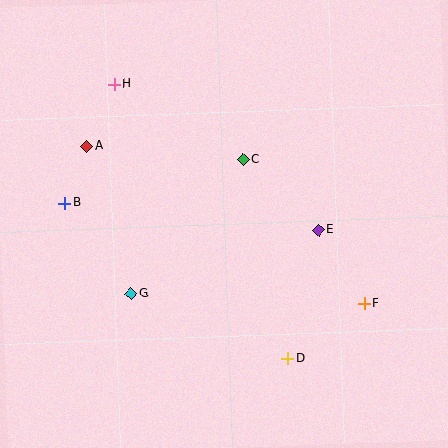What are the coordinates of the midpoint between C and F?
The midpoint between C and F is at (304, 231).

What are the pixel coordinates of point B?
Point B is at (65, 203).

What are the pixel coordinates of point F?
Point F is at (364, 303).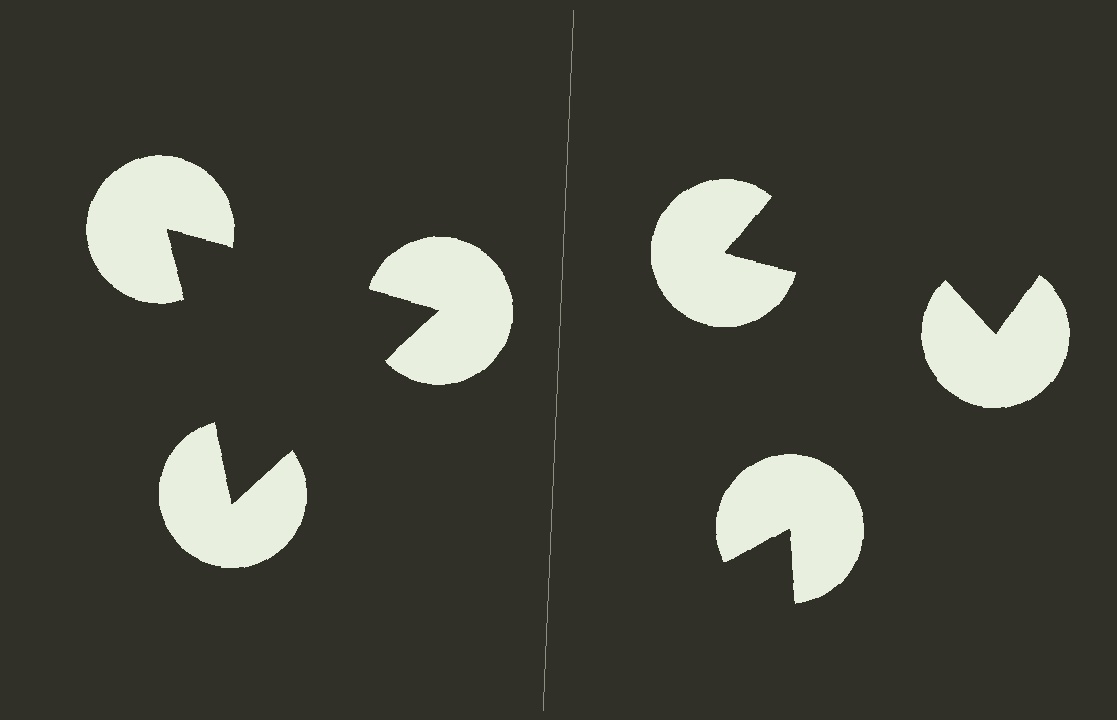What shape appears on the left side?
An illusory triangle.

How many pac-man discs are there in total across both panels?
6 — 3 on each side.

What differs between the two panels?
The pac-man discs are positioned identically on both sides; only the wedge orientations differ. On the left they align to a triangle; on the right they are misaligned.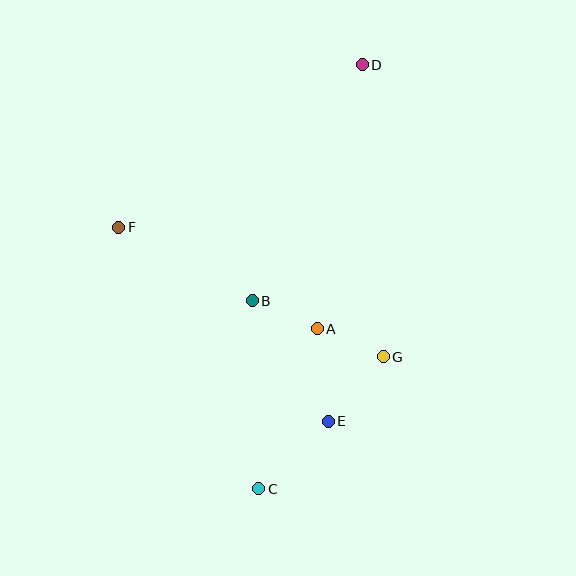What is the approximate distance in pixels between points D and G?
The distance between D and G is approximately 293 pixels.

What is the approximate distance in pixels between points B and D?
The distance between B and D is approximately 261 pixels.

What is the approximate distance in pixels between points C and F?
The distance between C and F is approximately 296 pixels.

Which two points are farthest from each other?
Points C and D are farthest from each other.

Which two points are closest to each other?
Points A and B are closest to each other.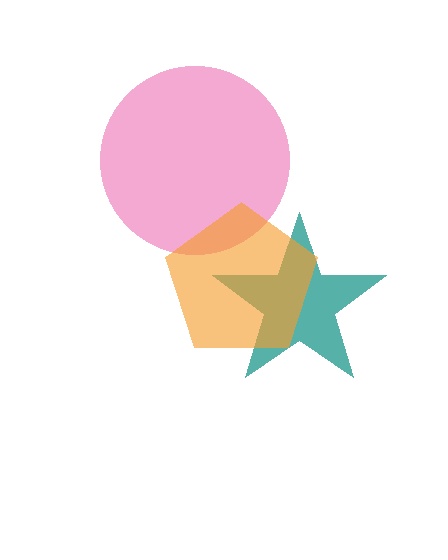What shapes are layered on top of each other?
The layered shapes are: a pink circle, a teal star, an orange pentagon.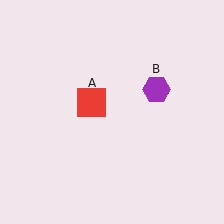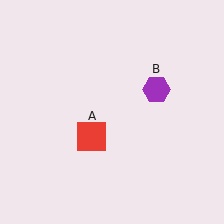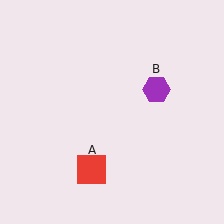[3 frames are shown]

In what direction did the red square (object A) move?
The red square (object A) moved down.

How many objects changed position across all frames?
1 object changed position: red square (object A).